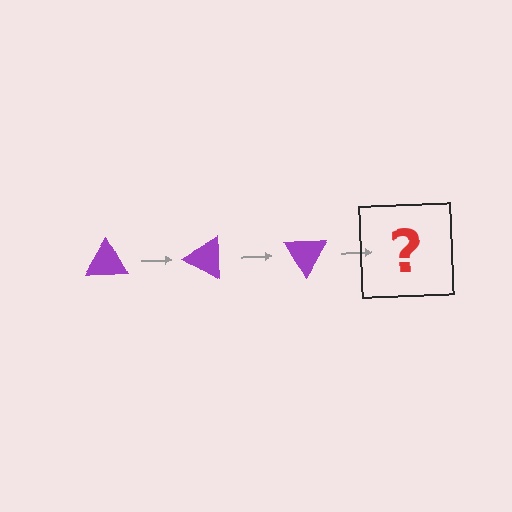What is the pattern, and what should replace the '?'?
The pattern is that the triangle rotates 30 degrees each step. The '?' should be a purple triangle rotated 90 degrees.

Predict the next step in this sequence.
The next step is a purple triangle rotated 90 degrees.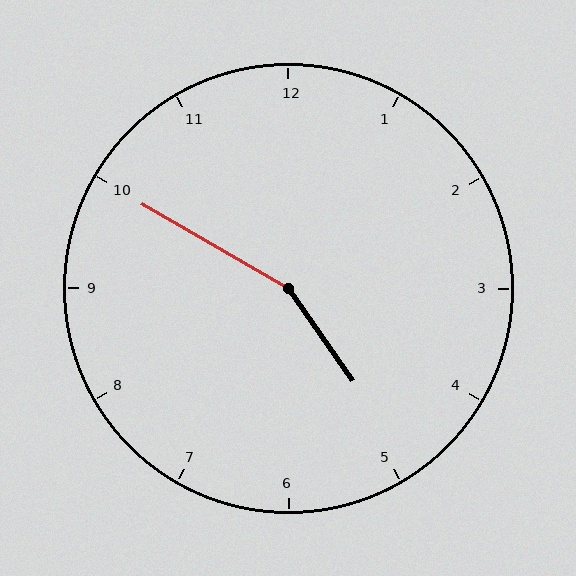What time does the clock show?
4:50.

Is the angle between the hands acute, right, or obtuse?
It is obtuse.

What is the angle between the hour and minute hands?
Approximately 155 degrees.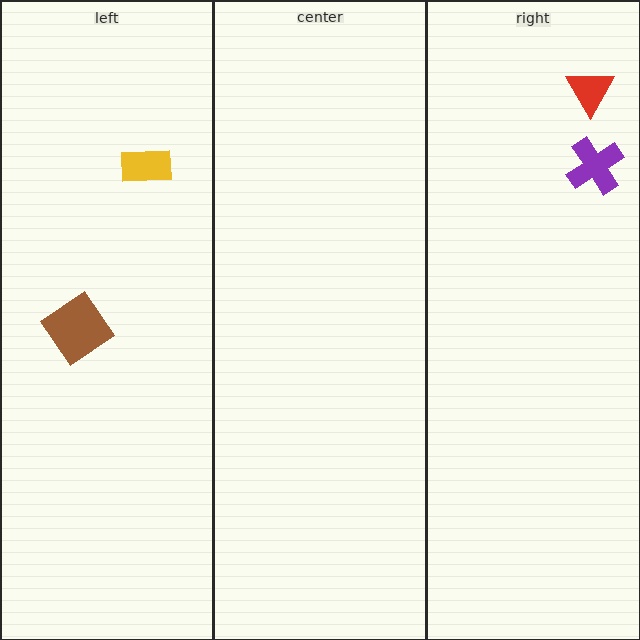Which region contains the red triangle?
The right region.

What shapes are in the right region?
The purple cross, the red triangle.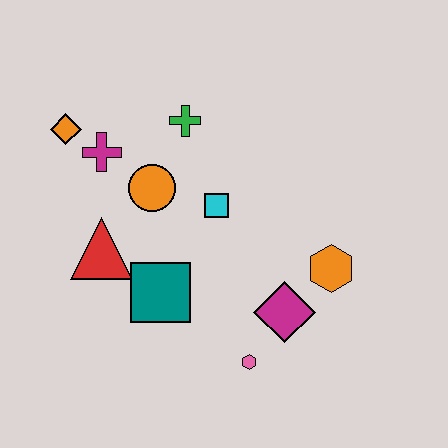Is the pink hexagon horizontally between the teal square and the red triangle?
No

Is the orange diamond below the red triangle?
No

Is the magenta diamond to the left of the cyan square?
No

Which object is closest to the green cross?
The orange circle is closest to the green cross.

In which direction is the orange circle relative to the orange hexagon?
The orange circle is to the left of the orange hexagon.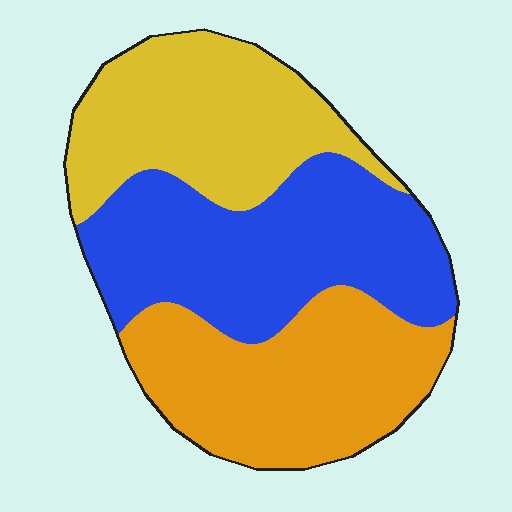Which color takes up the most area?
Blue, at roughly 40%.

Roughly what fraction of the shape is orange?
Orange covers 33% of the shape.